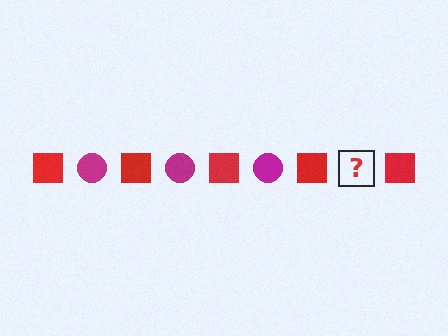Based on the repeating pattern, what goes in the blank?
The blank should be a magenta circle.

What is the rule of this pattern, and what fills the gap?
The rule is that the pattern alternates between red square and magenta circle. The gap should be filled with a magenta circle.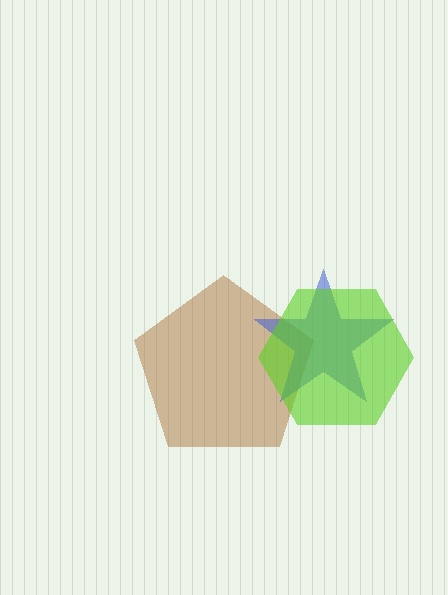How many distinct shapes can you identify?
There are 3 distinct shapes: a brown pentagon, a blue star, a lime hexagon.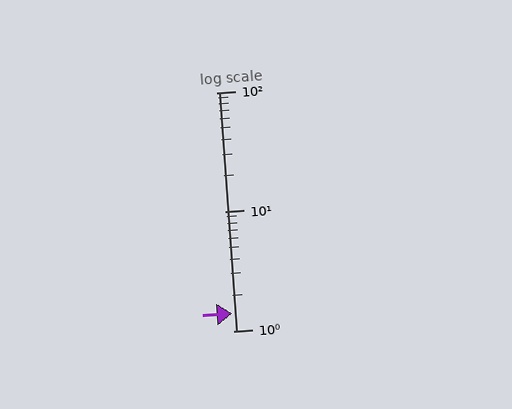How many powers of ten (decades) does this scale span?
The scale spans 2 decades, from 1 to 100.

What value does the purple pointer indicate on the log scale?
The pointer indicates approximately 1.4.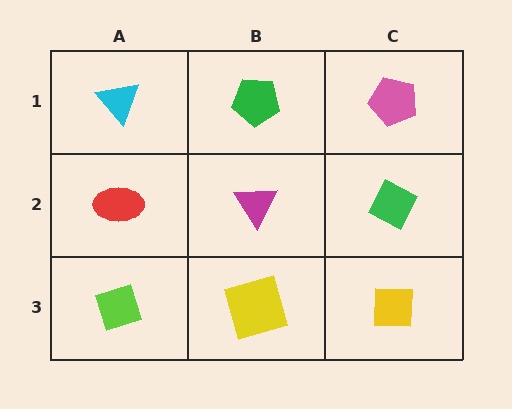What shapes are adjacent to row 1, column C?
A green diamond (row 2, column C), a green pentagon (row 1, column B).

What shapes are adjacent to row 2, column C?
A pink pentagon (row 1, column C), a yellow square (row 3, column C), a magenta triangle (row 2, column B).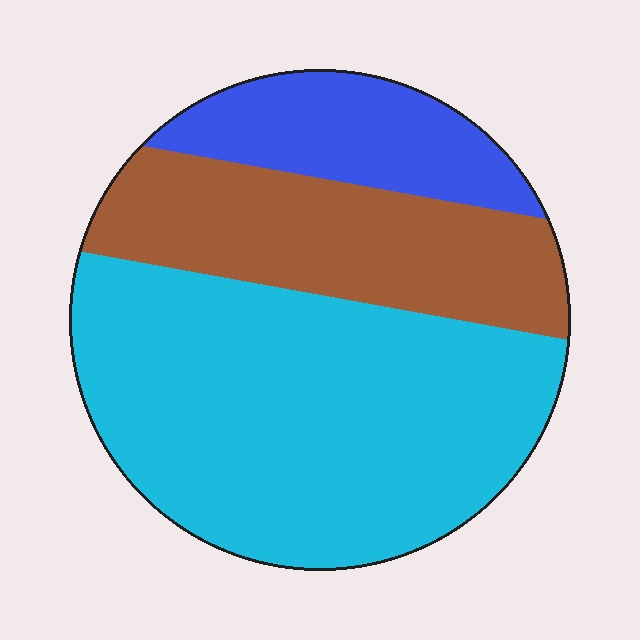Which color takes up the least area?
Blue, at roughly 15%.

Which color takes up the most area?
Cyan, at roughly 55%.